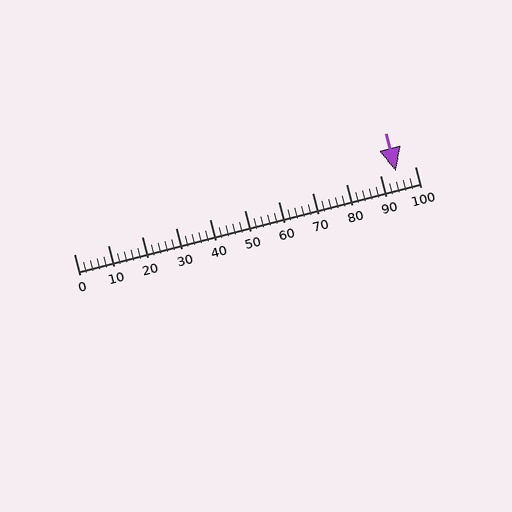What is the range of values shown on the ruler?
The ruler shows values from 0 to 100.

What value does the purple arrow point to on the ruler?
The purple arrow points to approximately 95.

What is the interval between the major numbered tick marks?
The major tick marks are spaced 10 units apart.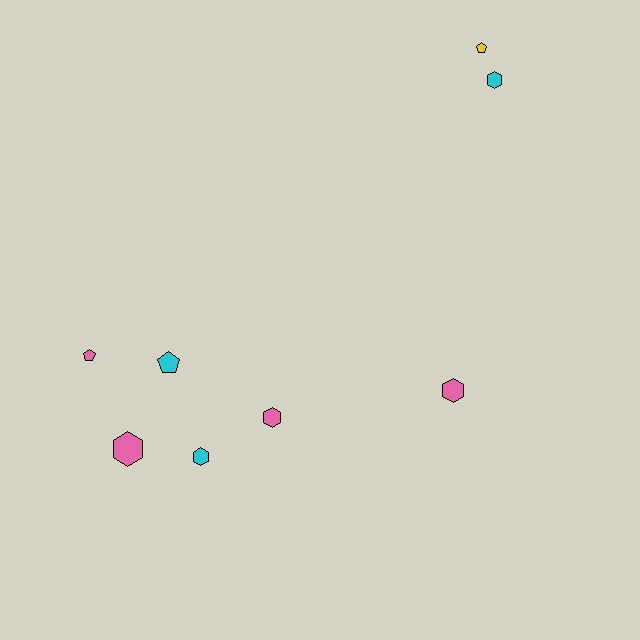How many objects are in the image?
There are 8 objects.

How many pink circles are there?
There are no pink circles.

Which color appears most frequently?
Pink, with 4 objects.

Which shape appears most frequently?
Hexagon, with 5 objects.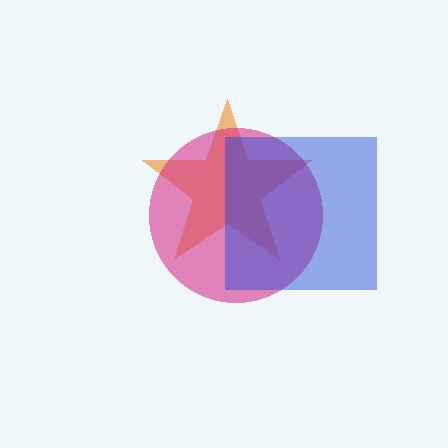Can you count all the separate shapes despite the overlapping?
Yes, there are 3 separate shapes.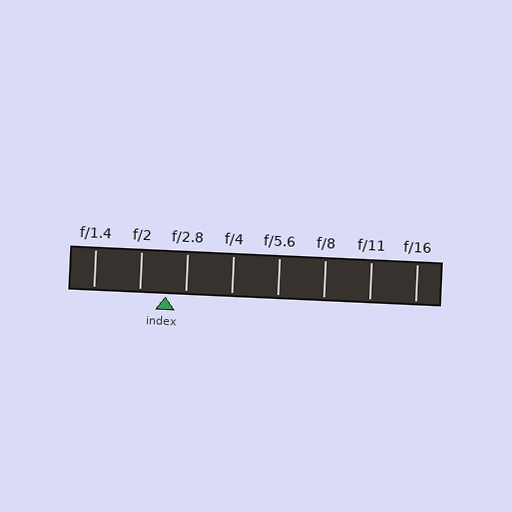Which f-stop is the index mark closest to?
The index mark is closest to f/2.8.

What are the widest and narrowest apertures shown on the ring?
The widest aperture shown is f/1.4 and the narrowest is f/16.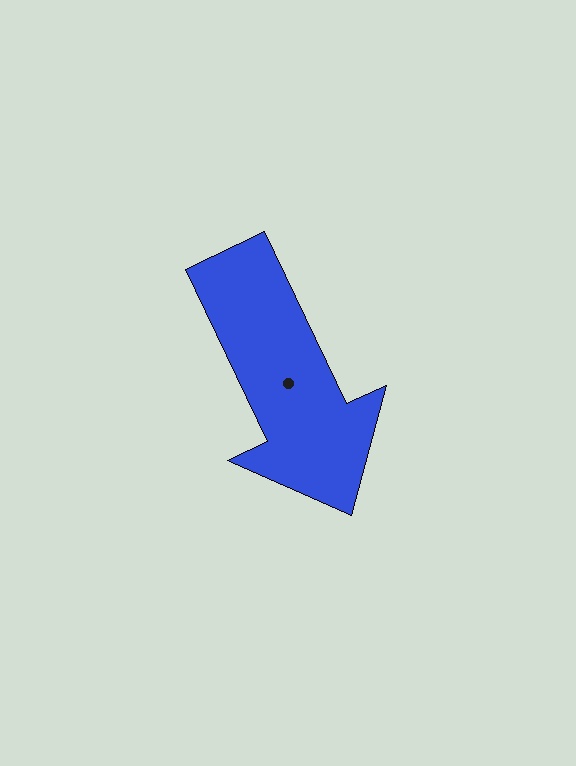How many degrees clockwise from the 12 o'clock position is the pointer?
Approximately 155 degrees.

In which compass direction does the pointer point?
Southeast.